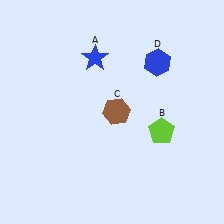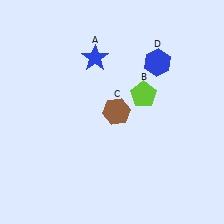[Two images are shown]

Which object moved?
The lime pentagon (B) moved up.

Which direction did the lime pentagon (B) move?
The lime pentagon (B) moved up.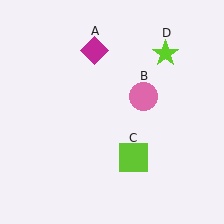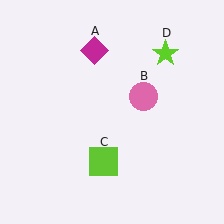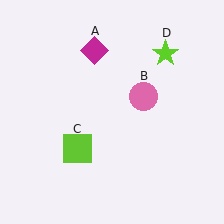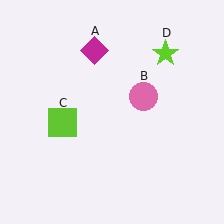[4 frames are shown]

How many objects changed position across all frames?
1 object changed position: lime square (object C).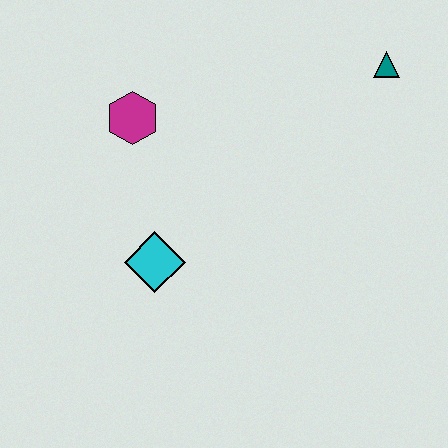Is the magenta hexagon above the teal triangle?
No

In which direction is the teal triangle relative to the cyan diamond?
The teal triangle is to the right of the cyan diamond.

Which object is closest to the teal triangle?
The magenta hexagon is closest to the teal triangle.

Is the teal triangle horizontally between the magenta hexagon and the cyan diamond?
No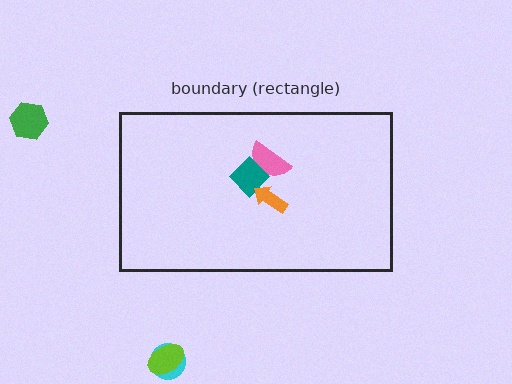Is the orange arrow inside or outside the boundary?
Inside.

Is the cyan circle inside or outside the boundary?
Outside.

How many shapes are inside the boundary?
3 inside, 3 outside.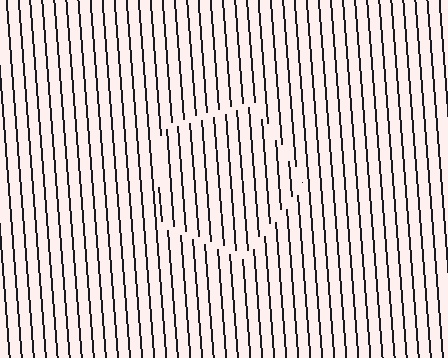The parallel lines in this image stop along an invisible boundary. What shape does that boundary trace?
An illusory pentagon. The interior of the shape contains the same grating, shifted by half a period — the contour is defined by the phase discontinuity where line-ends from the inner and outer gratings abut.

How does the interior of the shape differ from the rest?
The interior of the shape contains the same grating, shifted by half a period — the contour is defined by the phase discontinuity where line-ends from the inner and outer gratings abut.